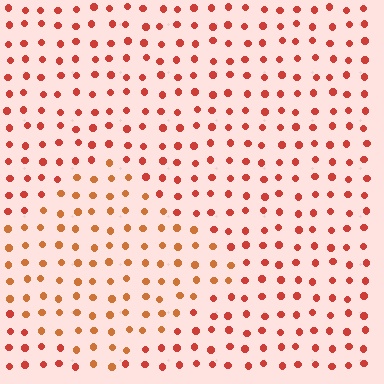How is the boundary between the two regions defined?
The boundary is defined purely by a slight shift in hue (about 22 degrees). Spacing, size, and orientation are identical on both sides.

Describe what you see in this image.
The image is filled with small red elements in a uniform arrangement. A diamond-shaped region is visible where the elements are tinted to a slightly different hue, forming a subtle color boundary.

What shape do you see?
I see a diamond.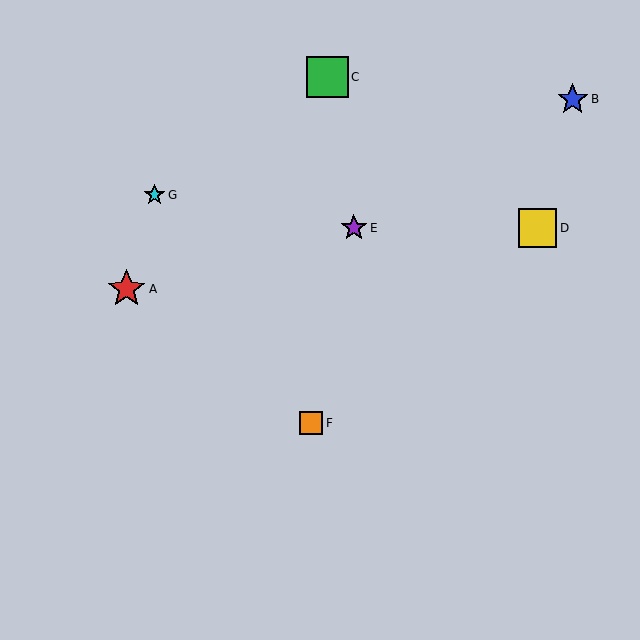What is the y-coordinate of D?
Object D is at y≈228.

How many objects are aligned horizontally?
2 objects (D, E) are aligned horizontally.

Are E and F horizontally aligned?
No, E is at y≈228 and F is at y≈423.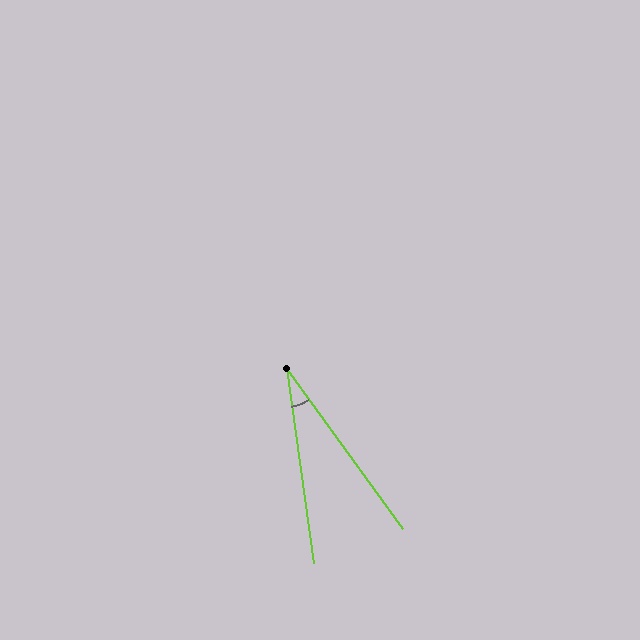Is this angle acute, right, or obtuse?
It is acute.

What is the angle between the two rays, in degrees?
Approximately 28 degrees.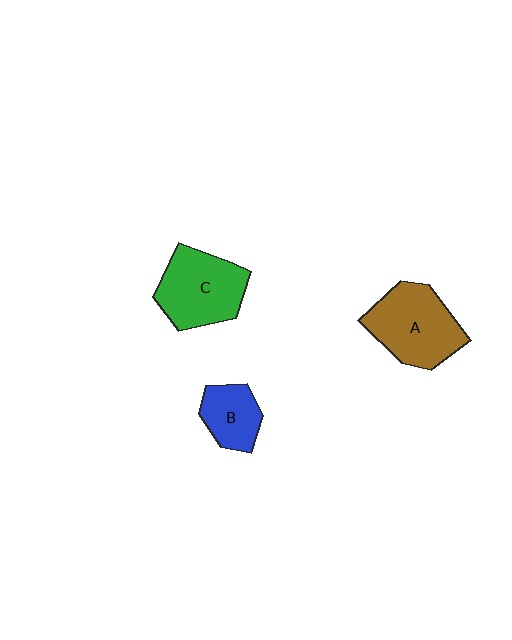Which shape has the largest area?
Shape A (brown).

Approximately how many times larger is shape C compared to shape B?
Approximately 1.7 times.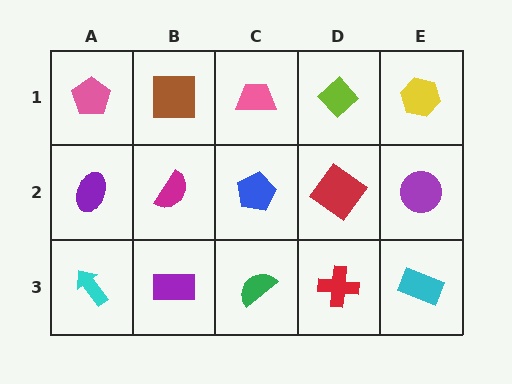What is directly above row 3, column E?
A purple circle.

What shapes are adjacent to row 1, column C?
A blue pentagon (row 2, column C), a brown square (row 1, column B), a lime diamond (row 1, column D).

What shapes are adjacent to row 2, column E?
A yellow hexagon (row 1, column E), a cyan rectangle (row 3, column E), a red diamond (row 2, column D).